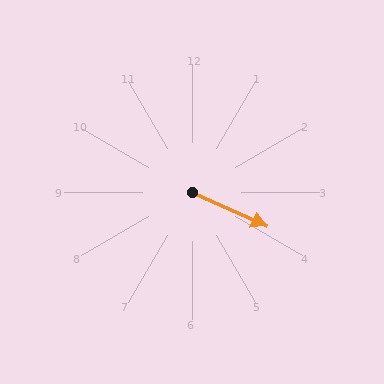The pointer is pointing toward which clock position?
Roughly 4 o'clock.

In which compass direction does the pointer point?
Southeast.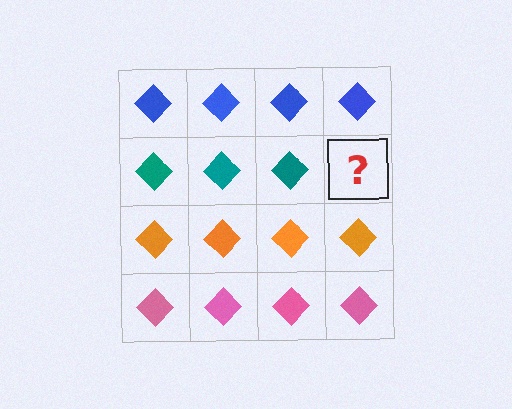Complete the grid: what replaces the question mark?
The question mark should be replaced with a teal diamond.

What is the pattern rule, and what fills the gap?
The rule is that each row has a consistent color. The gap should be filled with a teal diamond.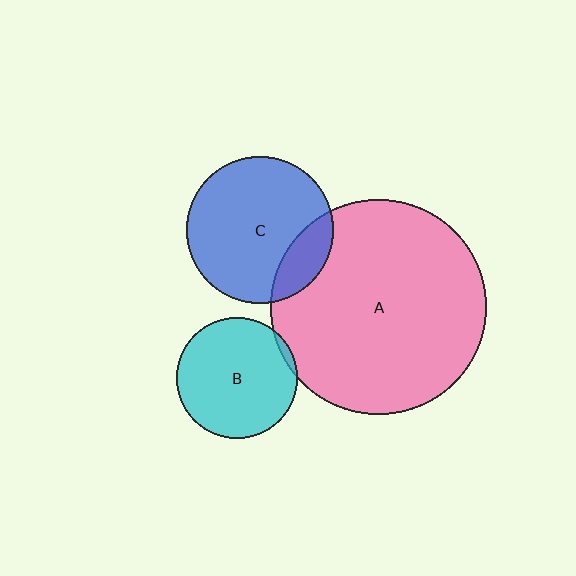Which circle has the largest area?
Circle A (pink).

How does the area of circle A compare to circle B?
Approximately 3.2 times.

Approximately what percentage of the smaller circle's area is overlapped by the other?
Approximately 5%.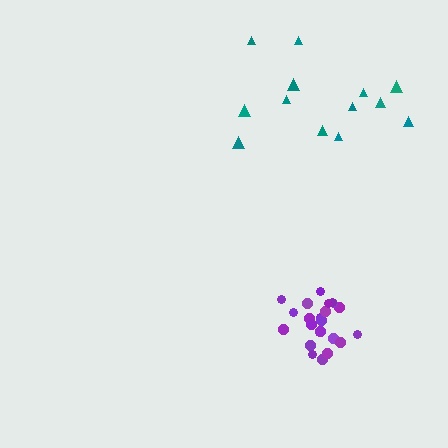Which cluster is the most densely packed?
Purple.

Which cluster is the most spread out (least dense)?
Teal.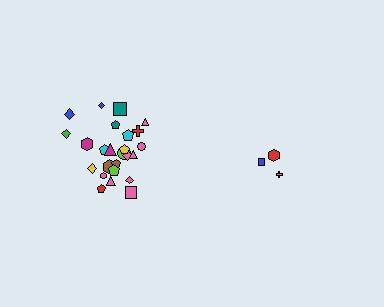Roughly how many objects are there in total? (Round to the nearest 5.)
Roughly 30 objects in total.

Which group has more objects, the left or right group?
The left group.